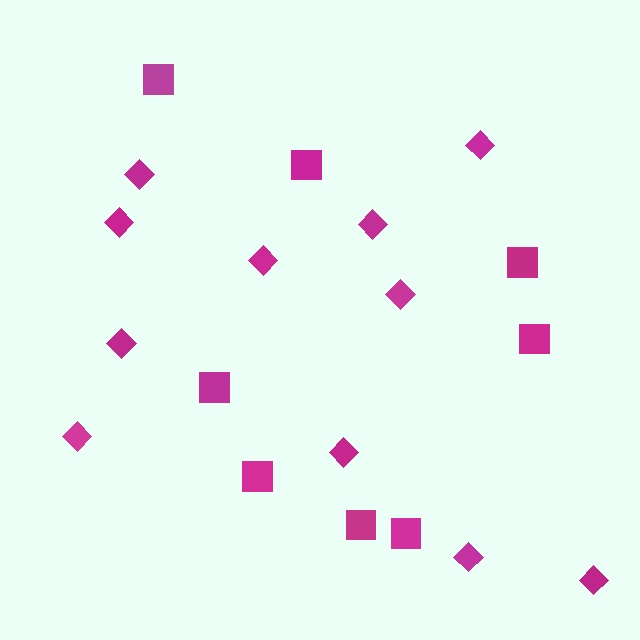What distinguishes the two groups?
There are 2 groups: one group of squares (8) and one group of diamonds (11).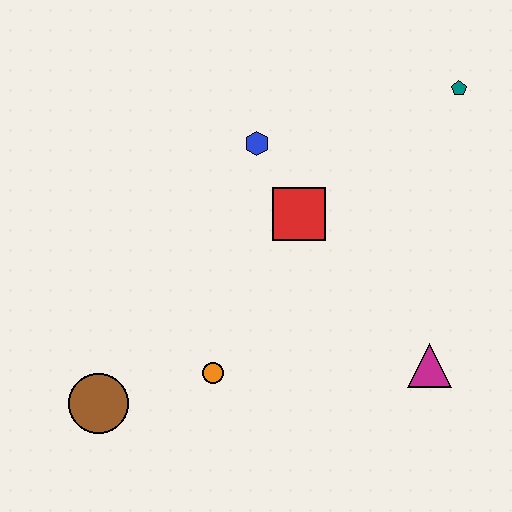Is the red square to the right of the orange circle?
Yes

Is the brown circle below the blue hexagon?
Yes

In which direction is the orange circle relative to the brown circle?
The orange circle is to the right of the brown circle.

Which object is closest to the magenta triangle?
The red square is closest to the magenta triangle.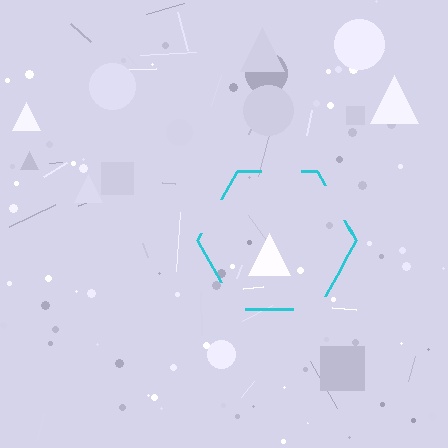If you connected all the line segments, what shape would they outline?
They would outline a hexagon.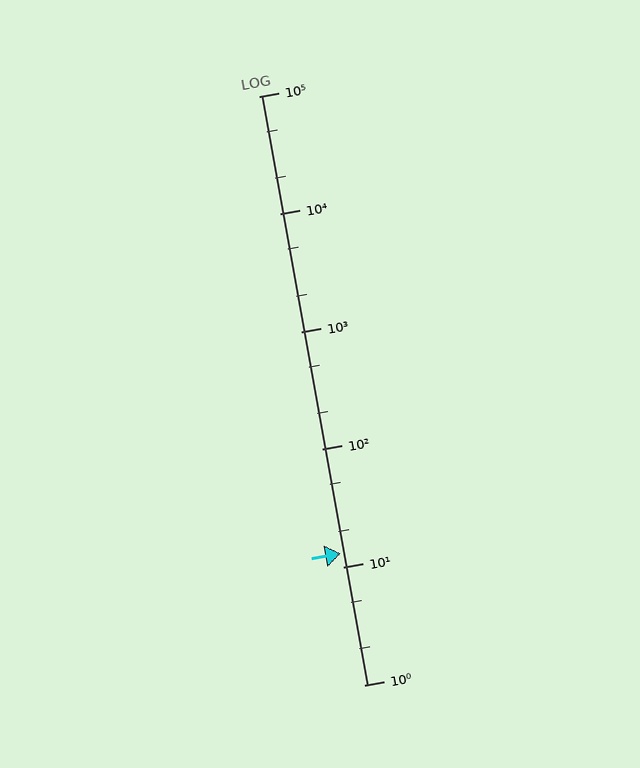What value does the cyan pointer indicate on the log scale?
The pointer indicates approximately 13.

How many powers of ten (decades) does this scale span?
The scale spans 5 decades, from 1 to 100000.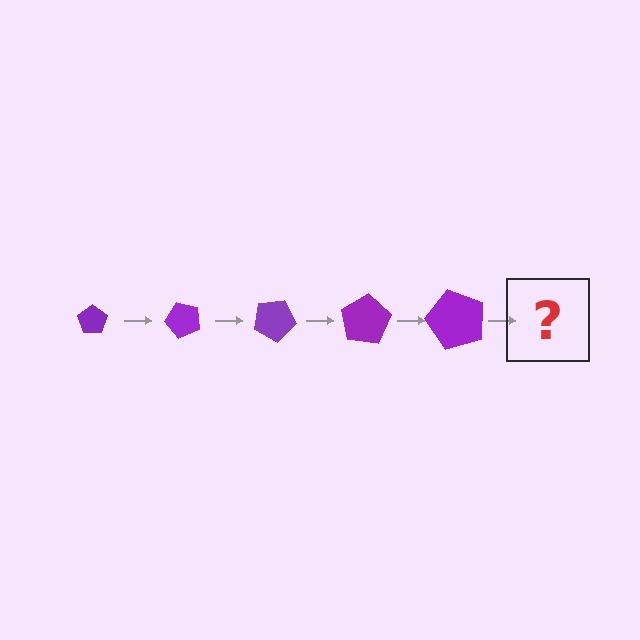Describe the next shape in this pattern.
It should be a pentagon, larger than the previous one and rotated 250 degrees from the start.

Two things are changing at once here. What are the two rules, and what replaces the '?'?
The two rules are that the pentagon grows larger each step and it rotates 50 degrees each step. The '?' should be a pentagon, larger than the previous one and rotated 250 degrees from the start.